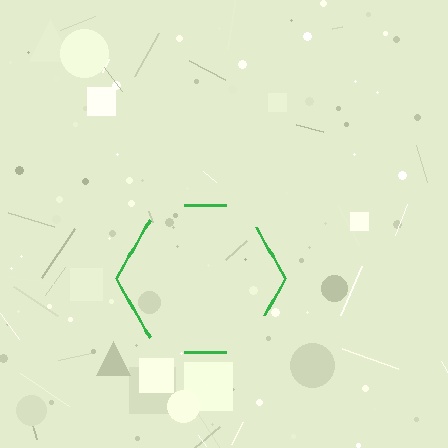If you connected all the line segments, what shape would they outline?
They would outline a hexagon.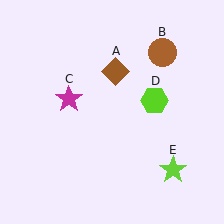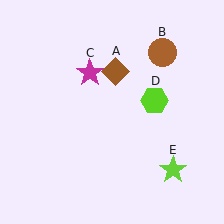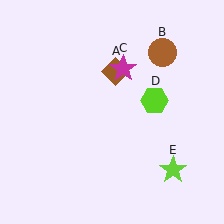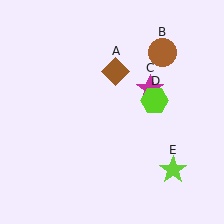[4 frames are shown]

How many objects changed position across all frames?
1 object changed position: magenta star (object C).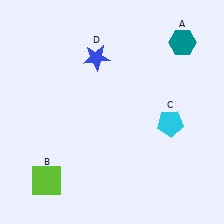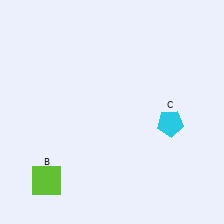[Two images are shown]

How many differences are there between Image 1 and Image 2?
There are 2 differences between the two images.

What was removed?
The blue star (D), the teal hexagon (A) were removed in Image 2.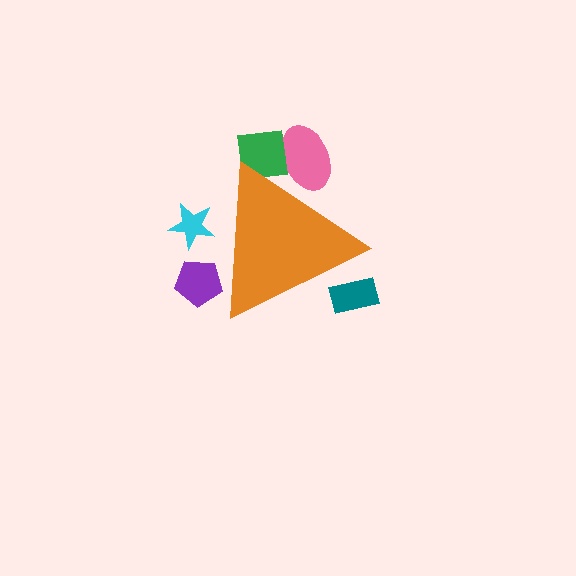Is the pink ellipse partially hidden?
Yes, the pink ellipse is partially hidden behind the orange triangle.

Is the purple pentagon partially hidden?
Yes, the purple pentagon is partially hidden behind the orange triangle.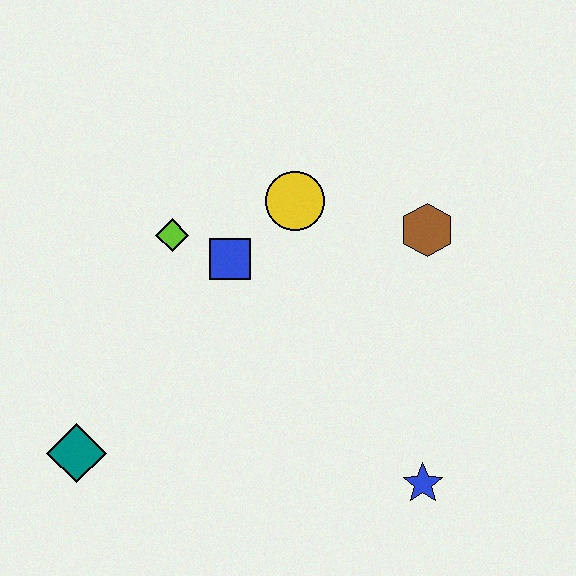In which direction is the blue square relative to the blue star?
The blue square is above the blue star.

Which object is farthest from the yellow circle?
The teal diamond is farthest from the yellow circle.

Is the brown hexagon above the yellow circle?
No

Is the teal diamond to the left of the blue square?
Yes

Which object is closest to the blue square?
The lime diamond is closest to the blue square.